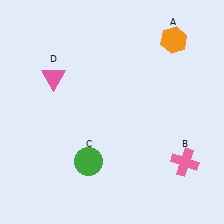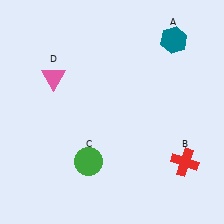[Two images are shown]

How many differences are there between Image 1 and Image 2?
There are 2 differences between the two images.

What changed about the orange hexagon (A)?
In Image 1, A is orange. In Image 2, it changed to teal.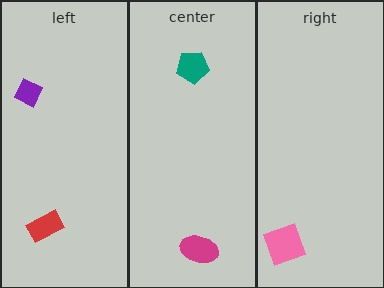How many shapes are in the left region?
2.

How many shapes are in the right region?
1.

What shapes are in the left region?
The purple diamond, the red rectangle.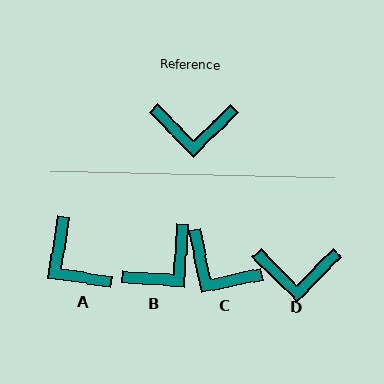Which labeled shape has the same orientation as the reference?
D.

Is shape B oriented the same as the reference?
No, it is off by about 42 degrees.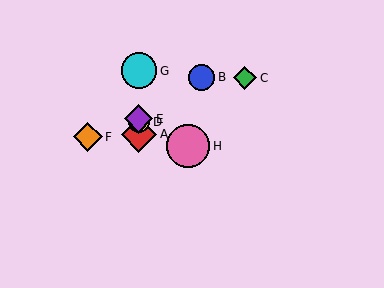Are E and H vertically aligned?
No, E is at x≈139 and H is at x≈188.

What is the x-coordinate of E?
Object E is at x≈139.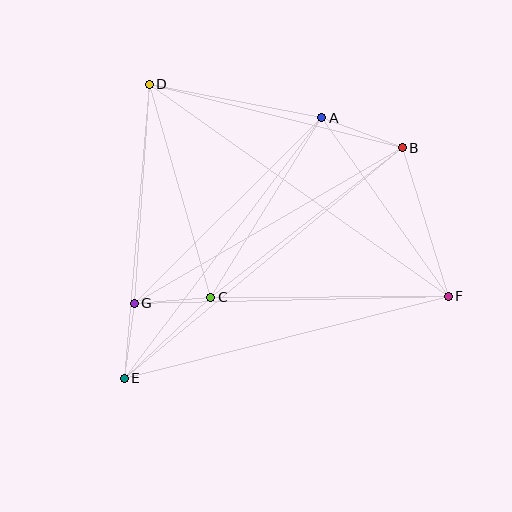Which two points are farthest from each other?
Points D and F are farthest from each other.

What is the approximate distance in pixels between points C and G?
The distance between C and G is approximately 77 pixels.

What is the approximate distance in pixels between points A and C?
The distance between A and C is approximately 211 pixels.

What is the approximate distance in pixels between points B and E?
The distance between B and E is approximately 361 pixels.